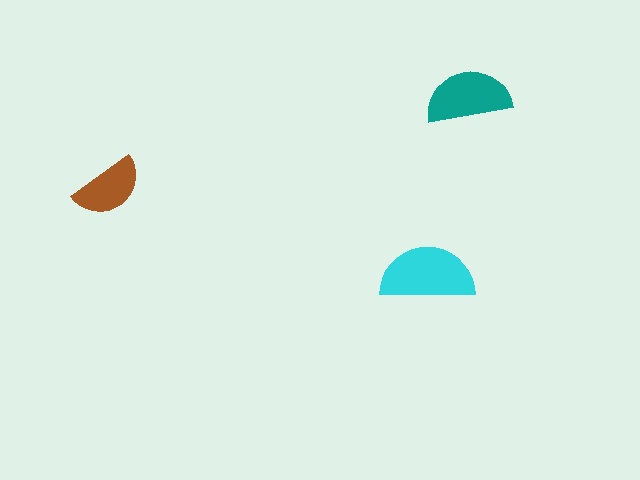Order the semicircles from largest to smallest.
the cyan one, the teal one, the brown one.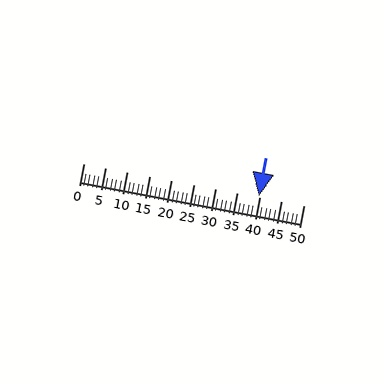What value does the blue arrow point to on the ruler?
The blue arrow points to approximately 40.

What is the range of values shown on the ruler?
The ruler shows values from 0 to 50.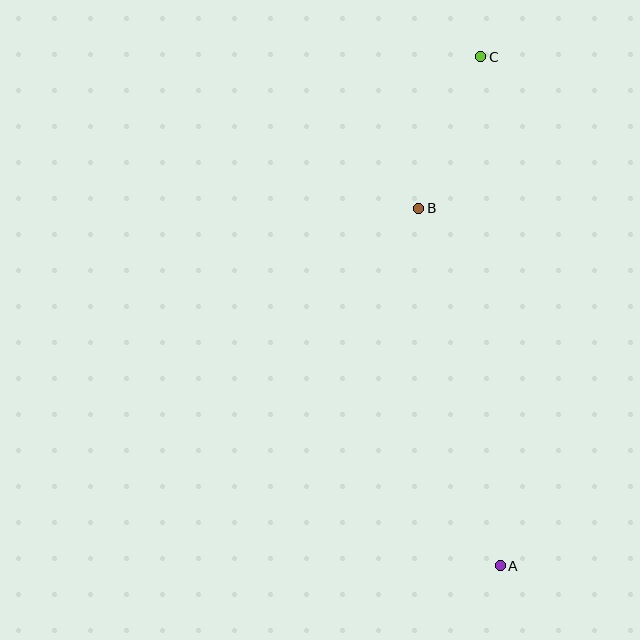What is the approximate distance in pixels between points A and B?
The distance between A and B is approximately 367 pixels.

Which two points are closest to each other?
Points B and C are closest to each other.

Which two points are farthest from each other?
Points A and C are farthest from each other.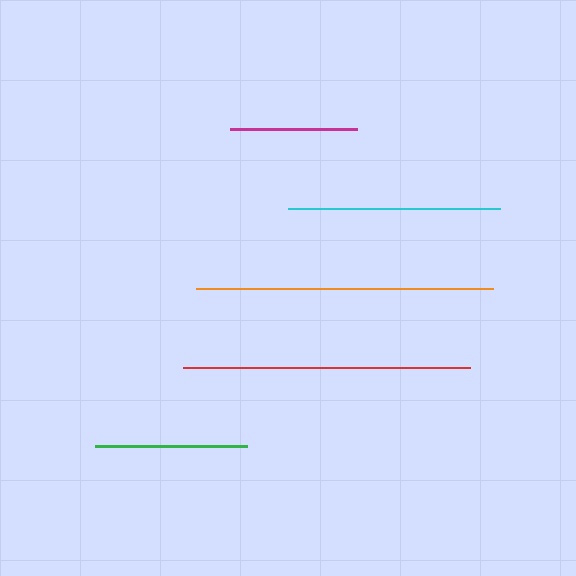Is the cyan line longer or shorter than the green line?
The cyan line is longer than the green line.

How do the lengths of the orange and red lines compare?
The orange and red lines are approximately the same length.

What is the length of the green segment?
The green segment is approximately 152 pixels long.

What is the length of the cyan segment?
The cyan segment is approximately 213 pixels long.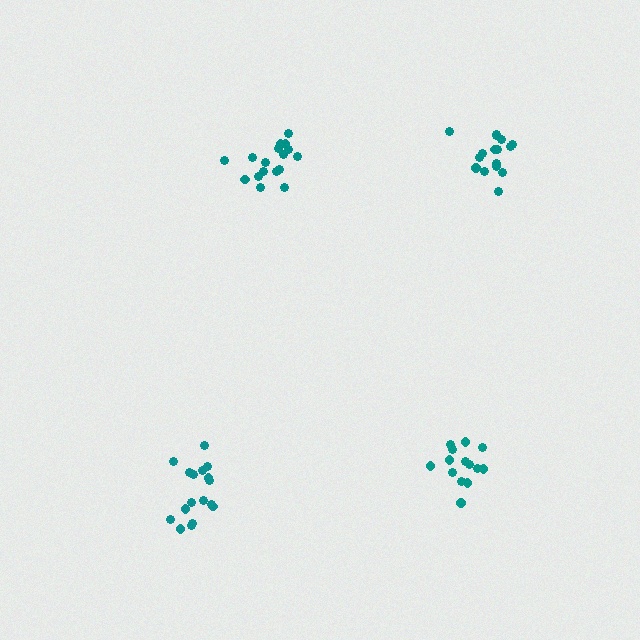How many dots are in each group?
Group 1: 17 dots, Group 2: 14 dots, Group 3: 17 dots, Group 4: 16 dots (64 total).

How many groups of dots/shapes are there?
There are 4 groups.